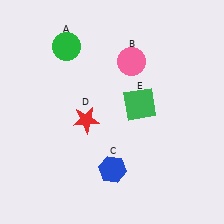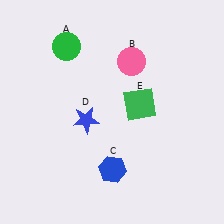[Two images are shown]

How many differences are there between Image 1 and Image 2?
There is 1 difference between the two images.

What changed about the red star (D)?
In Image 1, D is red. In Image 2, it changed to blue.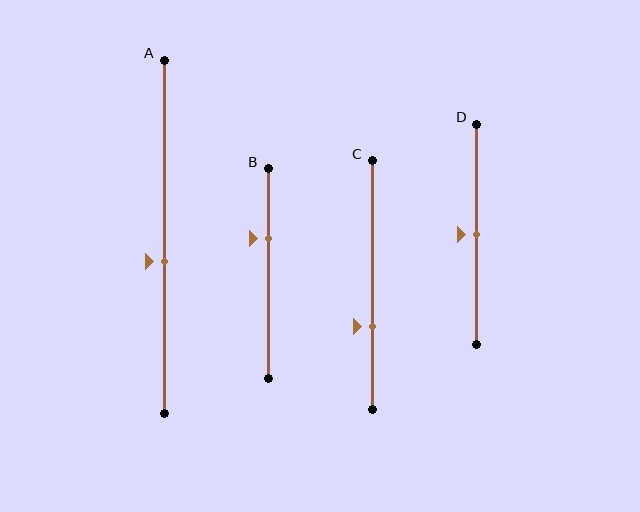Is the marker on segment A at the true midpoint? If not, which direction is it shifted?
No, the marker on segment A is shifted downward by about 7% of the segment length.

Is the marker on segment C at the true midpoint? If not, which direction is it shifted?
No, the marker on segment C is shifted downward by about 16% of the segment length.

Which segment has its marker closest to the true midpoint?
Segment D has its marker closest to the true midpoint.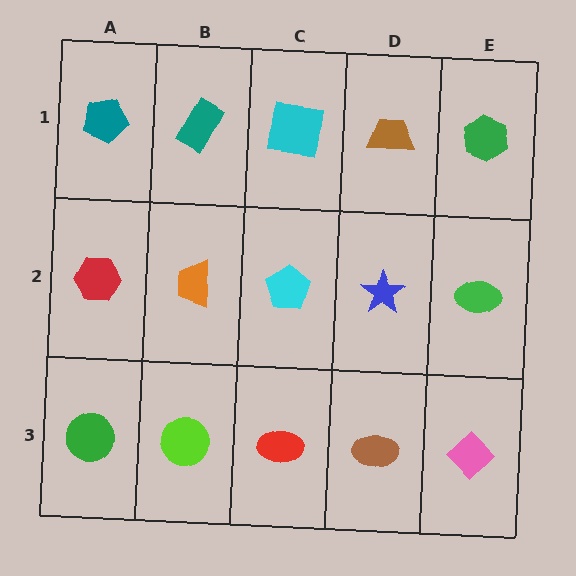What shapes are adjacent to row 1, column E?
A green ellipse (row 2, column E), a brown trapezoid (row 1, column D).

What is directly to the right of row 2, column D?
A green ellipse.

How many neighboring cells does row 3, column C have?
3.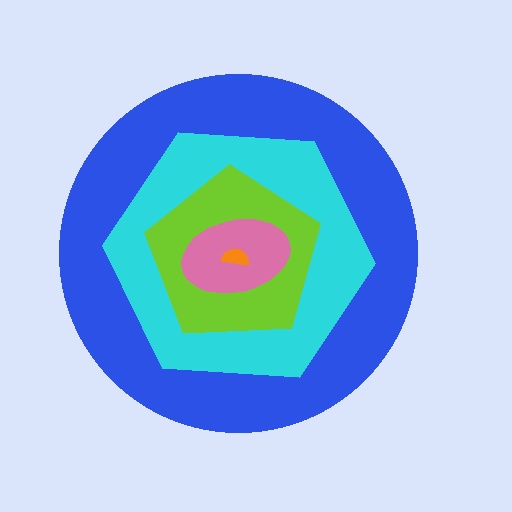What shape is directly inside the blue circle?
The cyan hexagon.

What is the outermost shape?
The blue circle.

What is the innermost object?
The orange semicircle.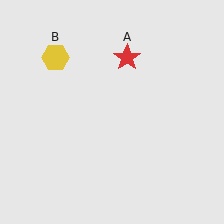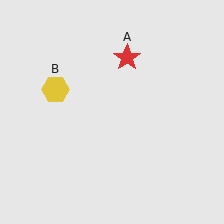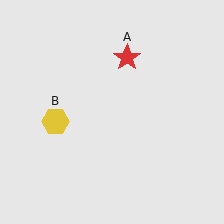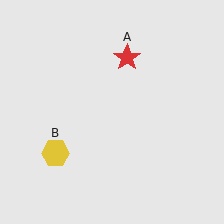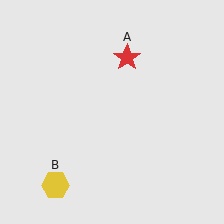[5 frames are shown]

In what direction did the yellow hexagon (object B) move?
The yellow hexagon (object B) moved down.